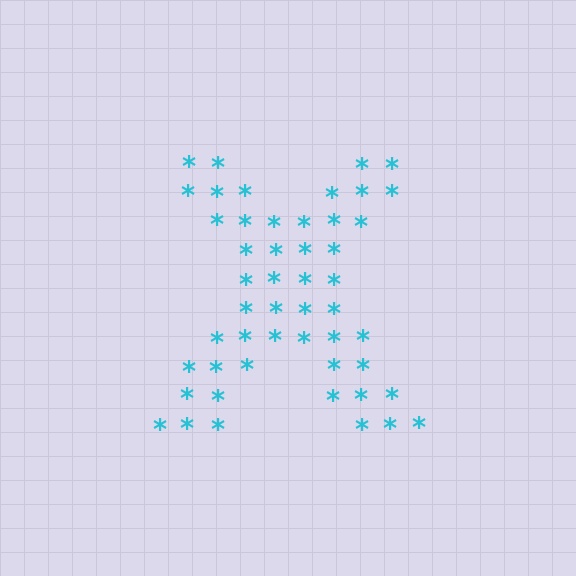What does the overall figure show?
The overall figure shows the letter X.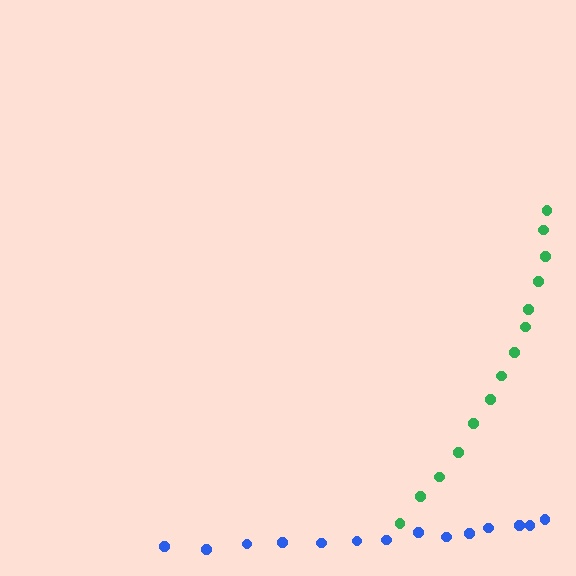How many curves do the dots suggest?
There are 2 distinct paths.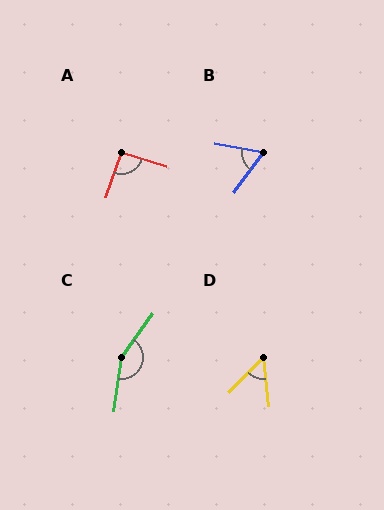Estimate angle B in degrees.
Approximately 65 degrees.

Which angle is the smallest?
D, at approximately 51 degrees.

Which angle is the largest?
C, at approximately 152 degrees.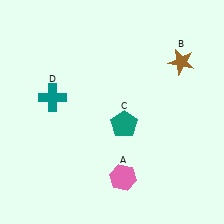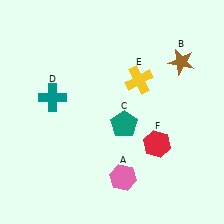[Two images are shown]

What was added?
A yellow cross (E), a red hexagon (F) were added in Image 2.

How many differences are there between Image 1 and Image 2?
There are 2 differences between the two images.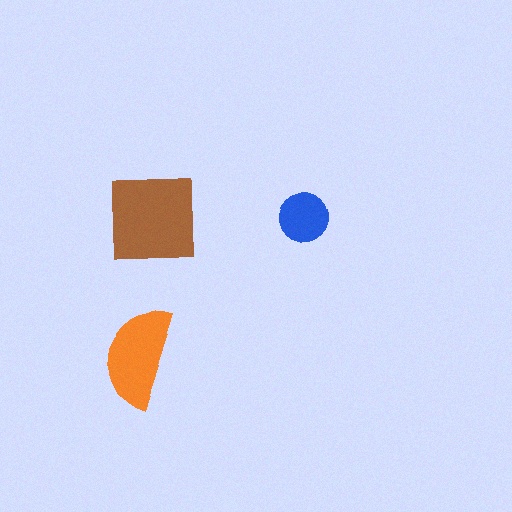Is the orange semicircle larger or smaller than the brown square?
Smaller.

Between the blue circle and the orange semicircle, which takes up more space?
The orange semicircle.